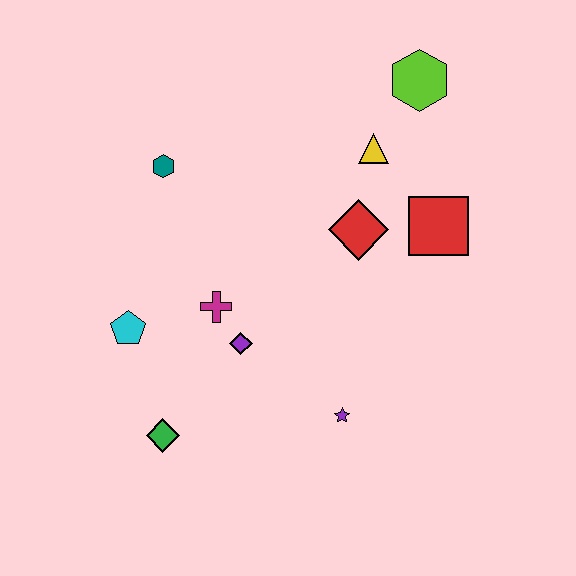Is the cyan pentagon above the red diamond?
No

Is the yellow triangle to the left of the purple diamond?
No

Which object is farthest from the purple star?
The lime hexagon is farthest from the purple star.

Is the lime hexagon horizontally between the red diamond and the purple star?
No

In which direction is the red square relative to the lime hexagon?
The red square is below the lime hexagon.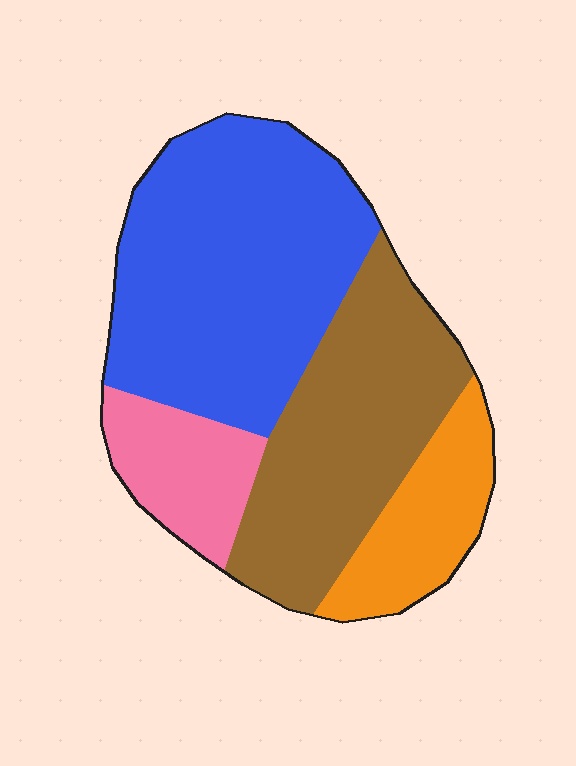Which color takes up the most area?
Blue, at roughly 45%.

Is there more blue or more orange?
Blue.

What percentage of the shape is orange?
Orange covers about 15% of the shape.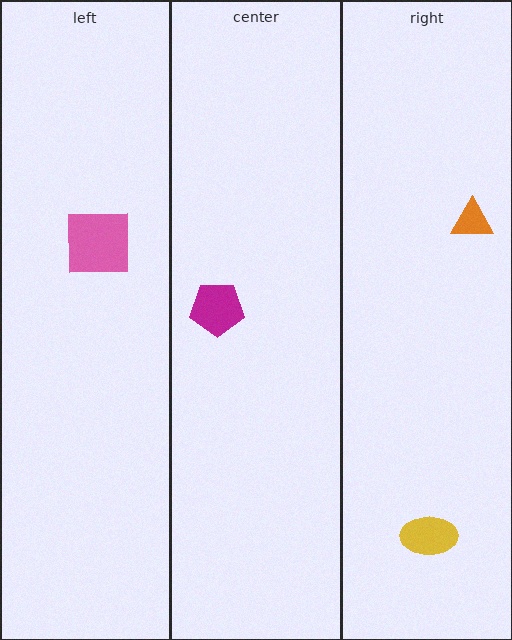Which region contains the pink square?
The left region.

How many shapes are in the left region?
1.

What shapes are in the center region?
The magenta pentagon.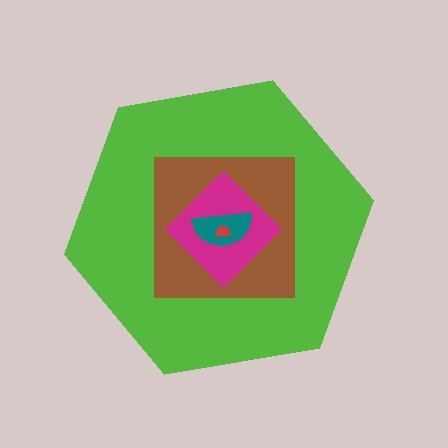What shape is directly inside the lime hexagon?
The brown square.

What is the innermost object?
The red trapezoid.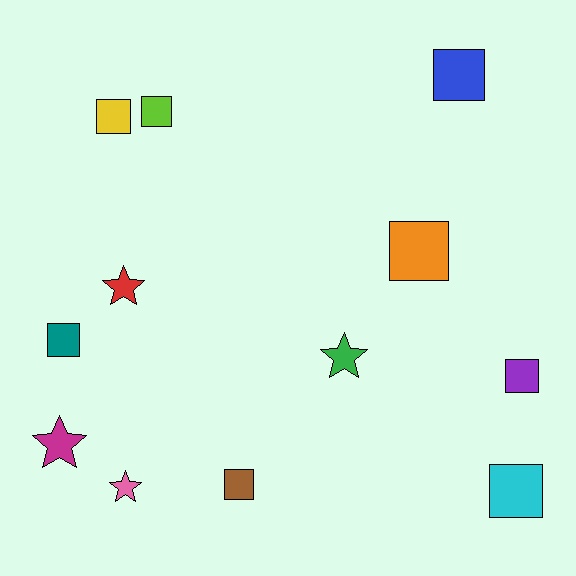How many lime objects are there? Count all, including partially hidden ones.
There is 1 lime object.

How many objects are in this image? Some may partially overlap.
There are 12 objects.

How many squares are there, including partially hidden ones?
There are 8 squares.